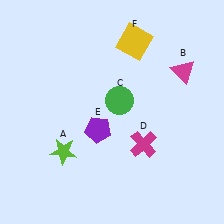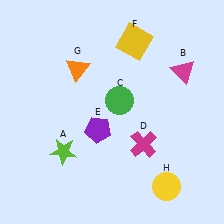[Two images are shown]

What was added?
An orange triangle (G), a yellow circle (H) were added in Image 2.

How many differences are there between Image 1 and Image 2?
There are 2 differences between the two images.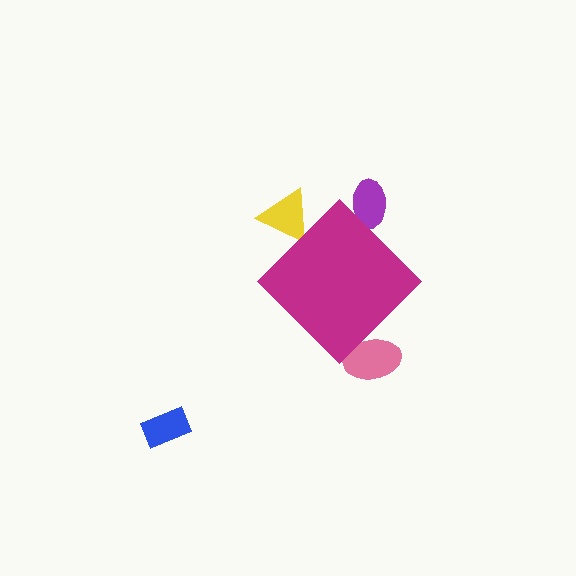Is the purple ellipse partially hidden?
Yes, the purple ellipse is partially hidden behind the magenta diamond.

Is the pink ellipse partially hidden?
Yes, the pink ellipse is partially hidden behind the magenta diamond.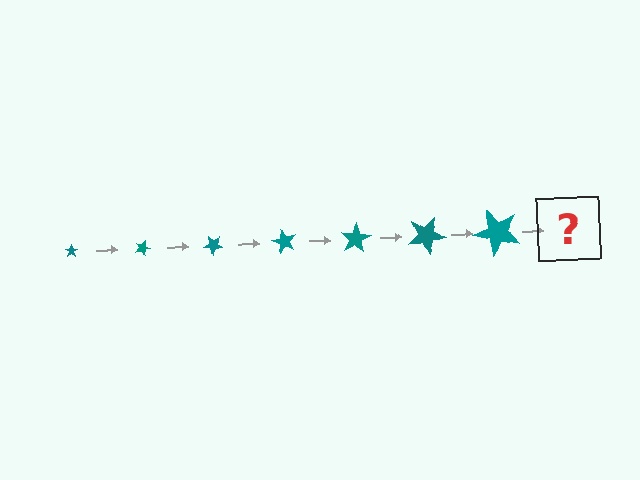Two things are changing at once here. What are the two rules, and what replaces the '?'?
The two rules are that the star grows larger each step and it rotates 20 degrees each step. The '?' should be a star, larger than the previous one and rotated 140 degrees from the start.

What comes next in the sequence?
The next element should be a star, larger than the previous one and rotated 140 degrees from the start.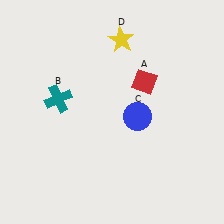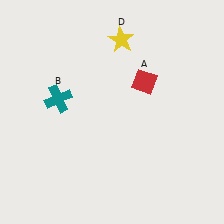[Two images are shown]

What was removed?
The blue circle (C) was removed in Image 2.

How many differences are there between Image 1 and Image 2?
There is 1 difference between the two images.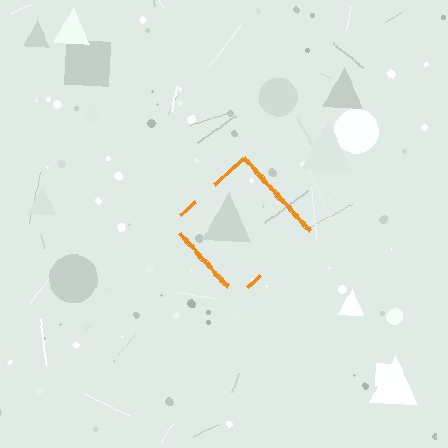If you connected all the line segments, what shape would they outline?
They would outline a diamond.